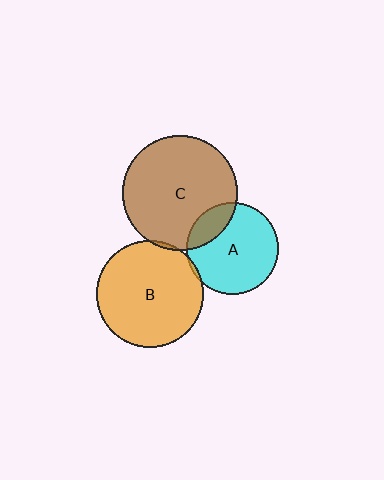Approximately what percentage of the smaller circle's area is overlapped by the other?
Approximately 5%.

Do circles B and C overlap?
Yes.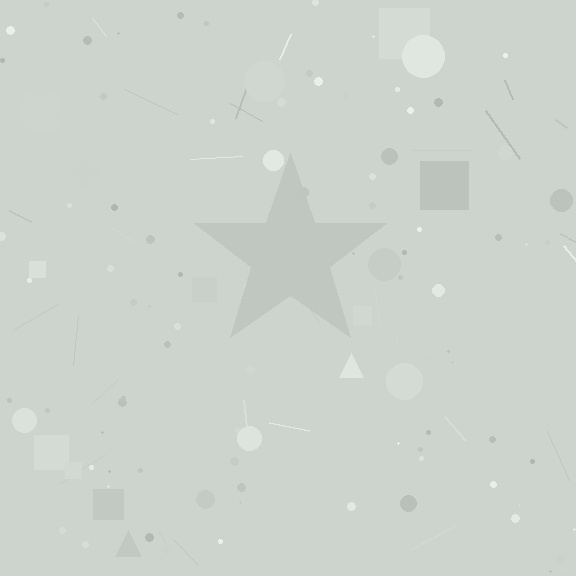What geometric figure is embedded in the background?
A star is embedded in the background.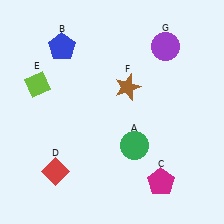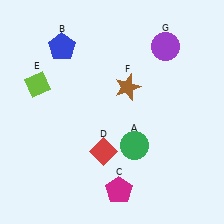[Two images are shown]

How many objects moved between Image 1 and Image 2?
2 objects moved between the two images.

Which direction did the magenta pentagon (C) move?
The magenta pentagon (C) moved left.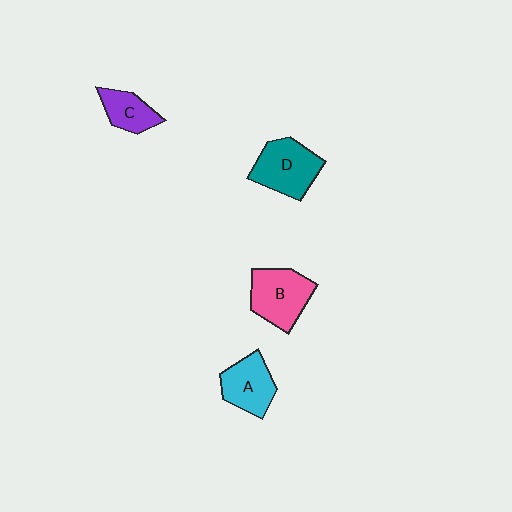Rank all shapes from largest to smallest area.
From largest to smallest: B (pink), D (teal), A (cyan), C (purple).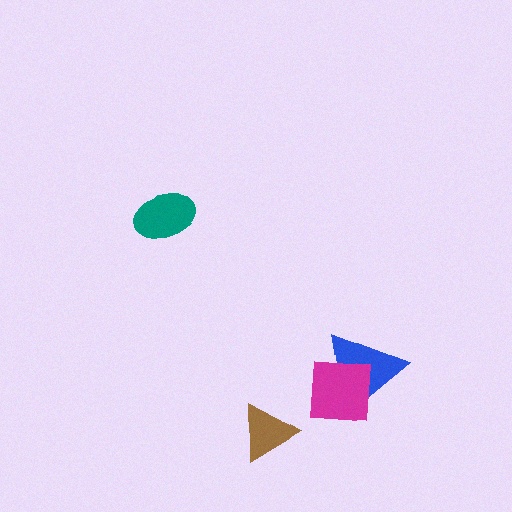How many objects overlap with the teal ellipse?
0 objects overlap with the teal ellipse.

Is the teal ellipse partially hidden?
No, no other shape covers it.